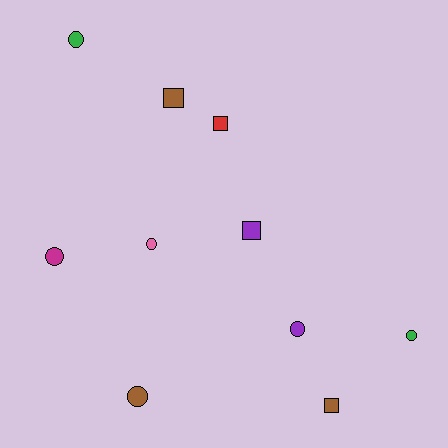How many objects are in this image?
There are 10 objects.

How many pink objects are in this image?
There is 1 pink object.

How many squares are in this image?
There are 4 squares.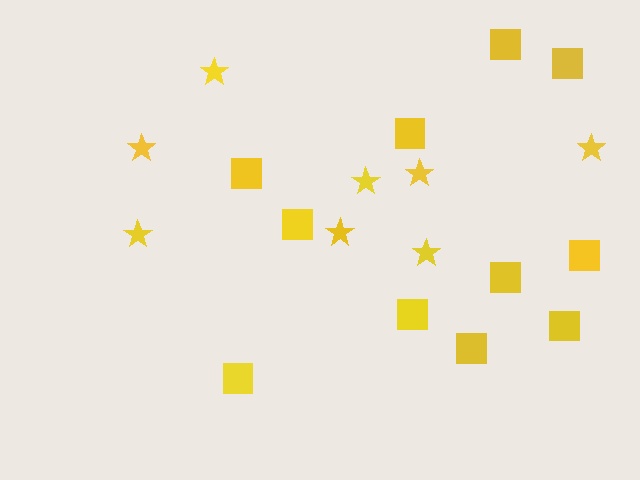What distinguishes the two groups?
There are 2 groups: one group of squares (11) and one group of stars (8).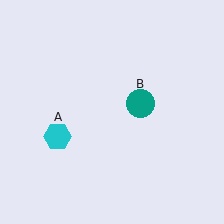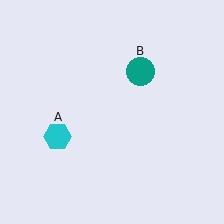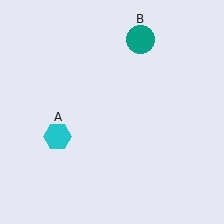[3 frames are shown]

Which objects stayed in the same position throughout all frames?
Cyan hexagon (object A) remained stationary.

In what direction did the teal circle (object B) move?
The teal circle (object B) moved up.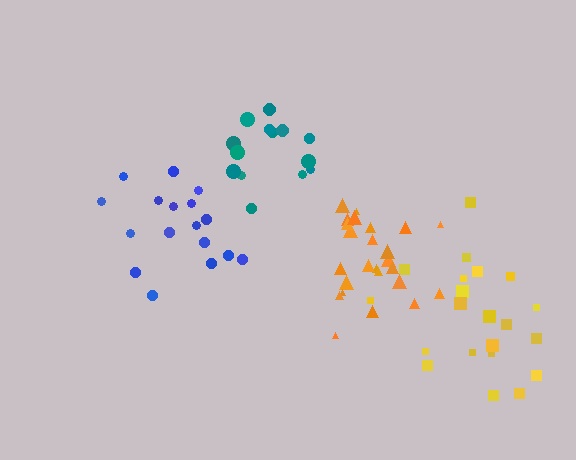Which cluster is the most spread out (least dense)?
Yellow.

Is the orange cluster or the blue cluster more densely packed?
Orange.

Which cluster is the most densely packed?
Orange.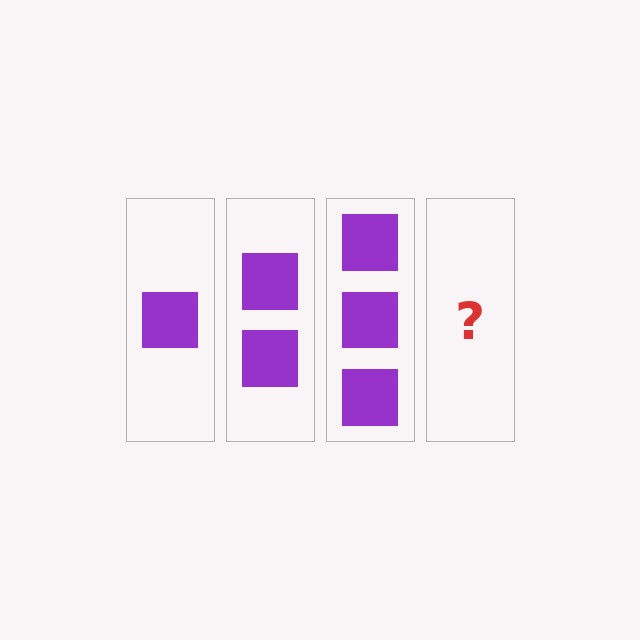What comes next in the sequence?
The next element should be 4 squares.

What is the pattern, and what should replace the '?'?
The pattern is that each step adds one more square. The '?' should be 4 squares.